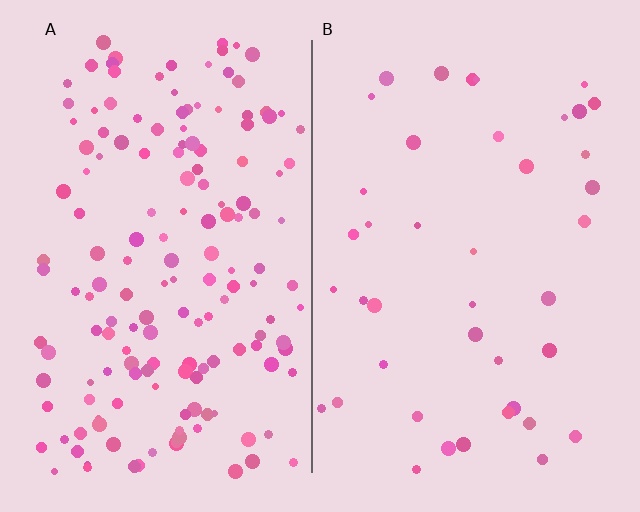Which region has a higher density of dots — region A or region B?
A (the left).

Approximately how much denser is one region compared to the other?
Approximately 3.8× — region A over region B.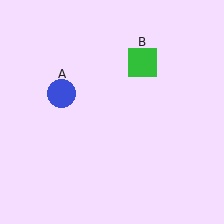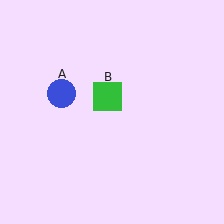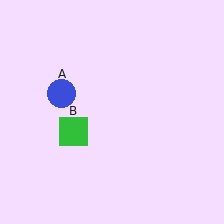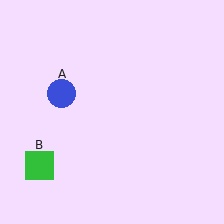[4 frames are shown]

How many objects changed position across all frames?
1 object changed position: green square (object B).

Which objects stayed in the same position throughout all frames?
Blue circle (object A) remained stationary.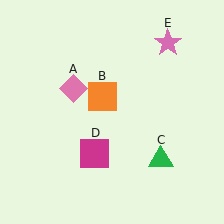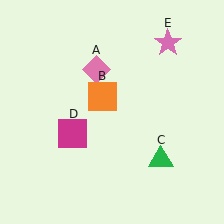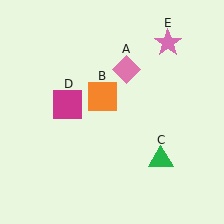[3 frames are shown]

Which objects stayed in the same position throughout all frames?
Orange square (object B) and green triangle (object C) and pink star (object E) remained stationary.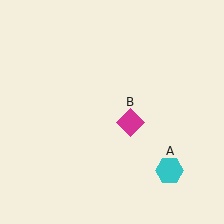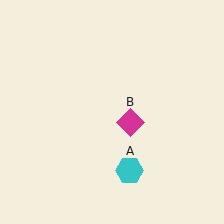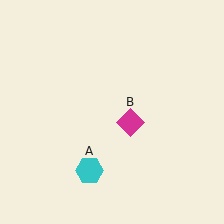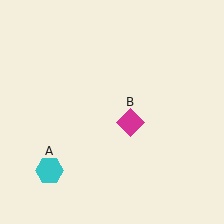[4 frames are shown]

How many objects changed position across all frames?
1 object changed position: cyan hexagon (object A).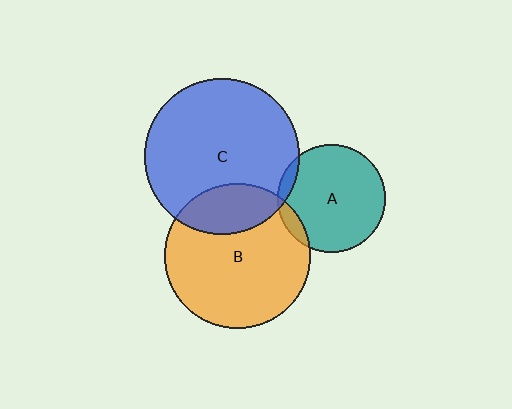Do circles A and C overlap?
Yes.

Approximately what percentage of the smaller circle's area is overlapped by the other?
Approximately 5%.